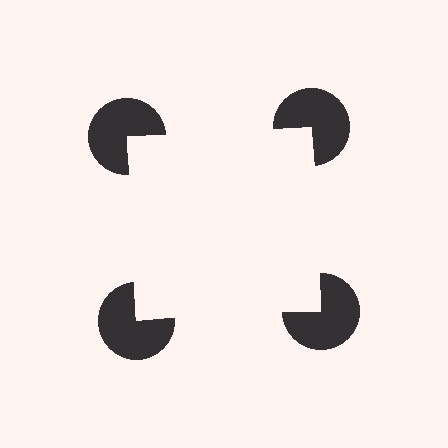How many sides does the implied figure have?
4 sides.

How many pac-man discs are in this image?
There are 4 — one at each vertex of the illusory square.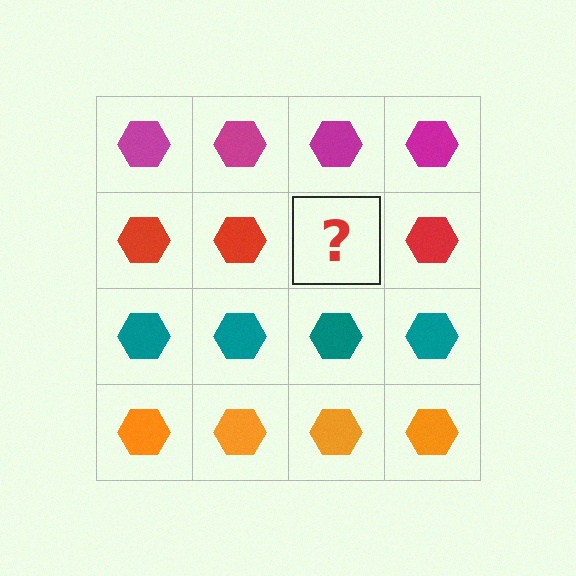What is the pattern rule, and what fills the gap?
The rule is that each row has a consistent color. The gap should be filled with a red hexagon.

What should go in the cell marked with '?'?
The missing cell should contain a red hexagon.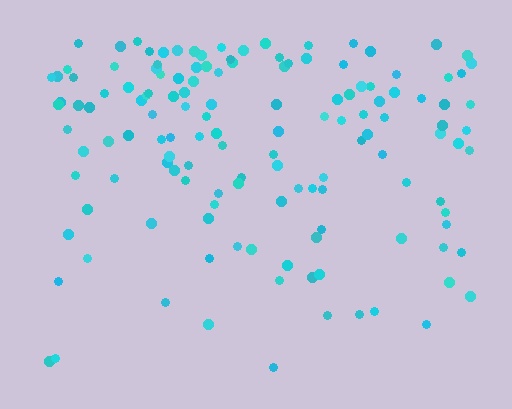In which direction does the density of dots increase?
From bottom to top, with the top side densest.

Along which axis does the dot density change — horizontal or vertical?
Vertical.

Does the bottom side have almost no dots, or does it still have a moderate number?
Still a moderate number, just noticeably fewer than the top.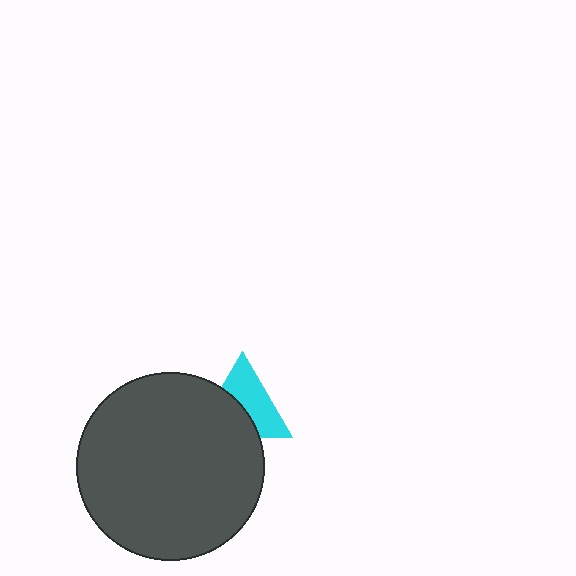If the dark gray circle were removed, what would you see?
You would see the complete cyan triangle.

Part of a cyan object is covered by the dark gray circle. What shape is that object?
It is a triangle.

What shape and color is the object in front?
The object in front is a dark gray circle.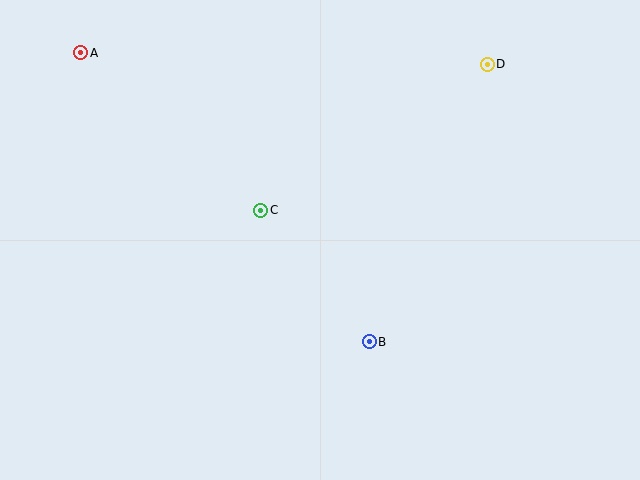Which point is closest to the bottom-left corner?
Point C is closest to the bottom-left corner.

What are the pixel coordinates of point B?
Point B is at (369, 342).